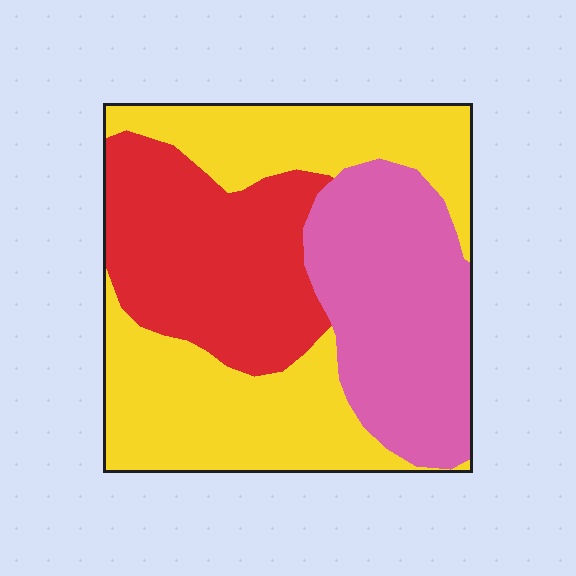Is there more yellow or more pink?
Yellow.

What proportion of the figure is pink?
Pink takes up about one quarter (1/4) of the figure.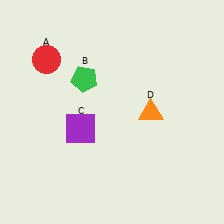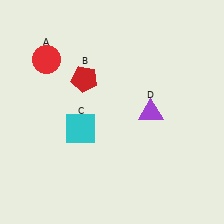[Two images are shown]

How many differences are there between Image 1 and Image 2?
There are 3 differences between the two images.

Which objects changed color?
B changed from green to red. C changed from purple to cyan. D changed from orange to purple.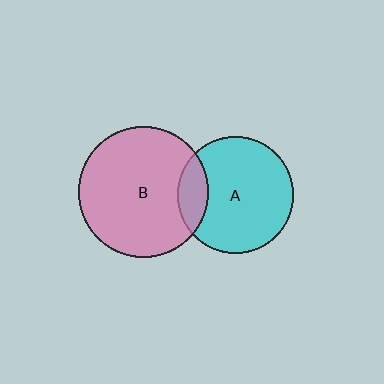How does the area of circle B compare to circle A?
Approximately 1.3 times.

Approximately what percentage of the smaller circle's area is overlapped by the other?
Approximately 15%.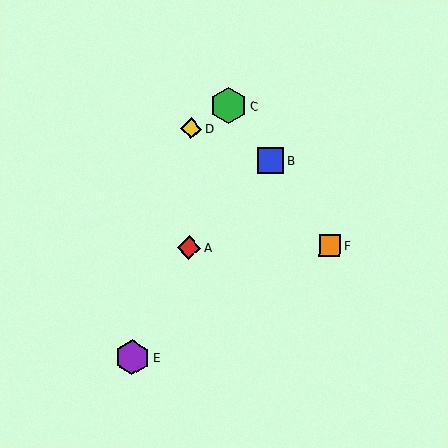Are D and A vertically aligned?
Yes, both are at x≈191.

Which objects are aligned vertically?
Objects A, D are aligned vertically.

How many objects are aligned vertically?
2 objects (A, D) are aligned vertically.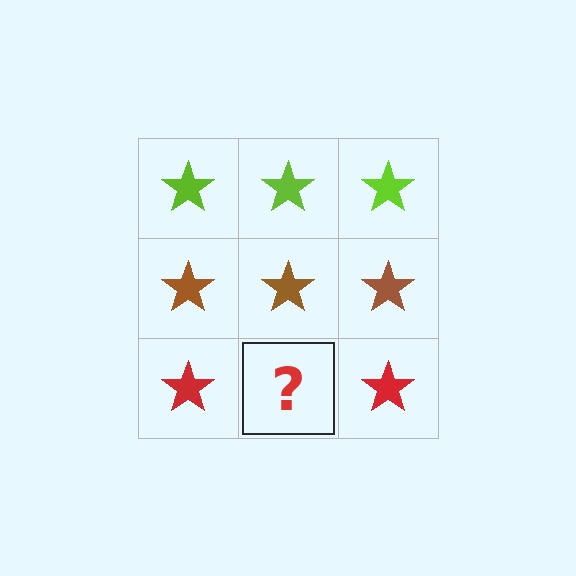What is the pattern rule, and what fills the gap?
The rule is that each row has a consistent color. The gap should be filled with a red star.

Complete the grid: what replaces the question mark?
The question mark should be replaced with a red star.